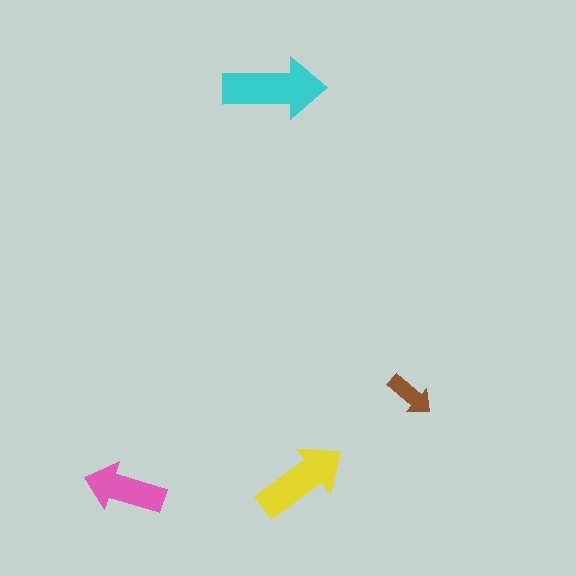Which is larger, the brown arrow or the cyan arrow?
The cyan one.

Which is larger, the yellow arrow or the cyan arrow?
The cyan one.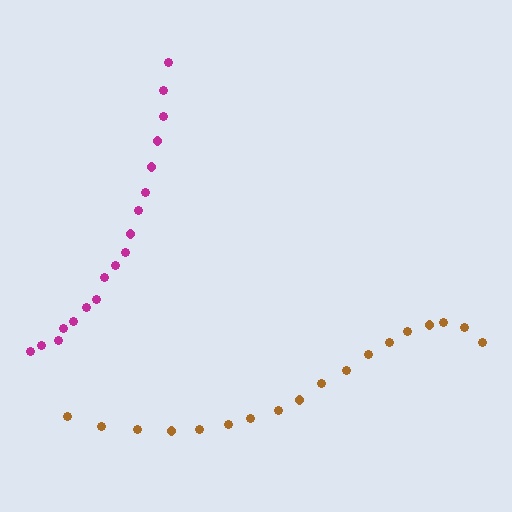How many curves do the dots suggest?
There are 2 distinct paths.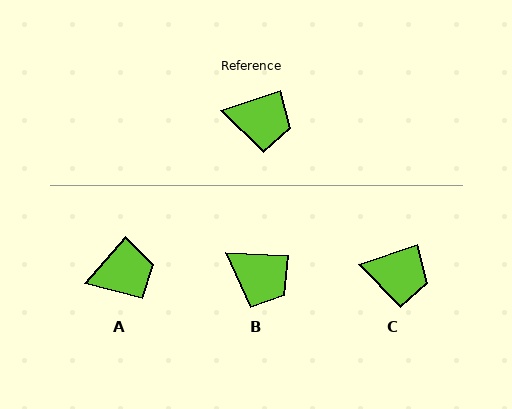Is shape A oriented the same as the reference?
No, it is off by about 31 degrees.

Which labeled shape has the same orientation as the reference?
C.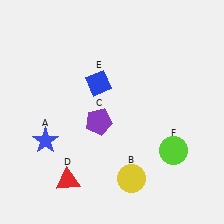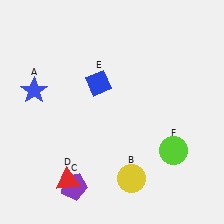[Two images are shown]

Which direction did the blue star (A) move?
The blue star (A) moved up.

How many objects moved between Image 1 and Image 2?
2 objects moved between the two images.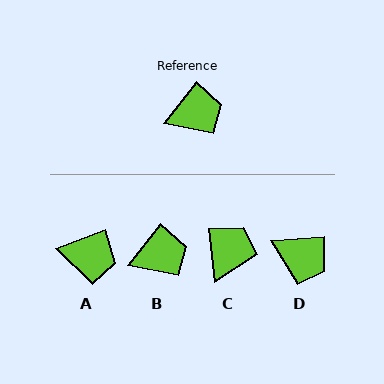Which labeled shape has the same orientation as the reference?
B.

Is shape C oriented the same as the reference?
No, it is off by about 44 degrees.